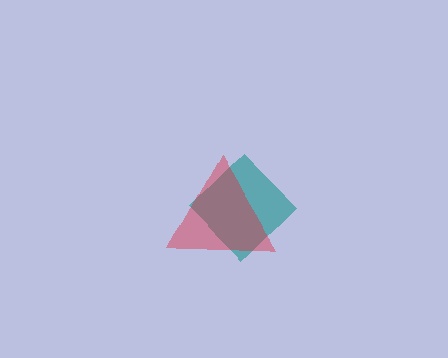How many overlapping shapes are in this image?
There are 2 overlapping shapes in the image.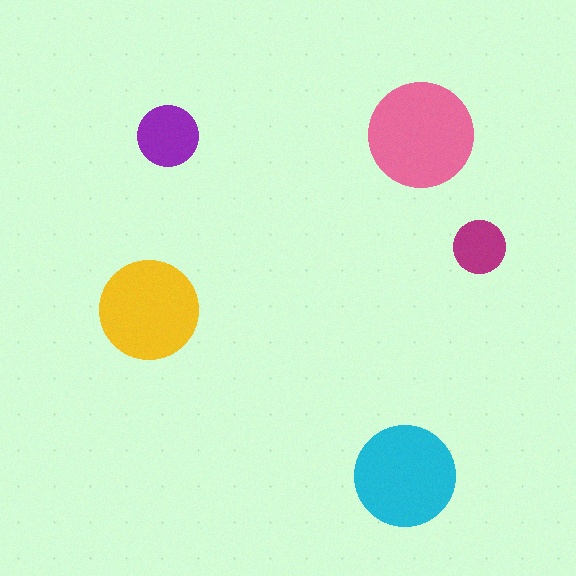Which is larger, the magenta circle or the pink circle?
The pink one.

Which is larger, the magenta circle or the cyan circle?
The cyan one.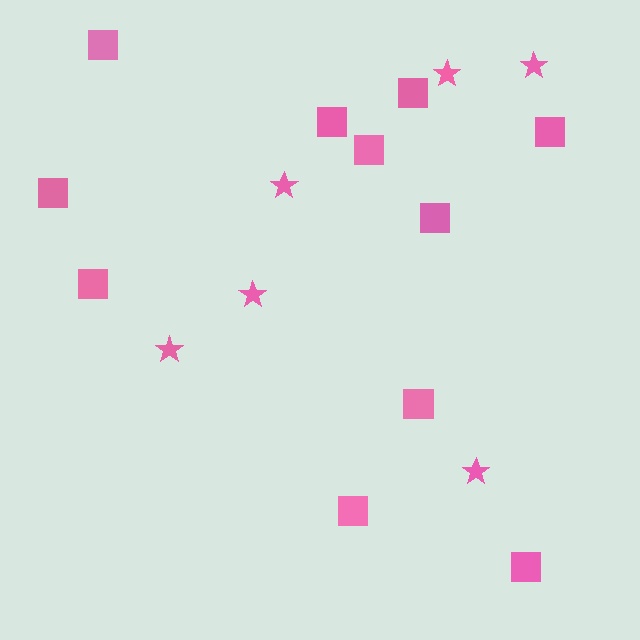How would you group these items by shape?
There are 2 groups: one group of squares (11) and one group of stars (6).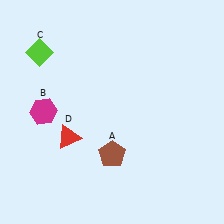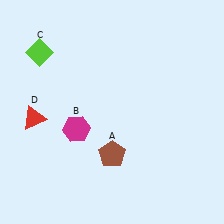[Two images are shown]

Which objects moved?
The objects that moved are: the magenta hexagon (B), the red triangle (D).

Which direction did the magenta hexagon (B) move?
The magenta hexagon (B) moved right.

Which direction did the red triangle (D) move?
The red triangle (D) moved left.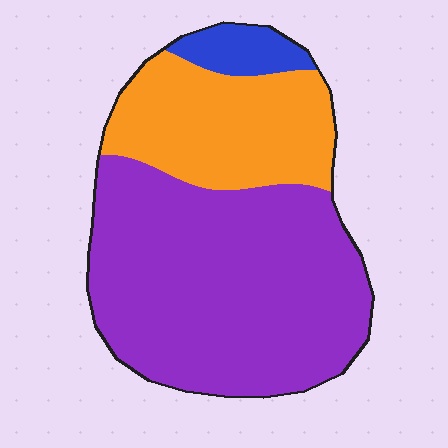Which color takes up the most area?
Purple, at roughly 65%.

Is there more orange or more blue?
Orange.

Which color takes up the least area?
Blue, at roughly 5%.